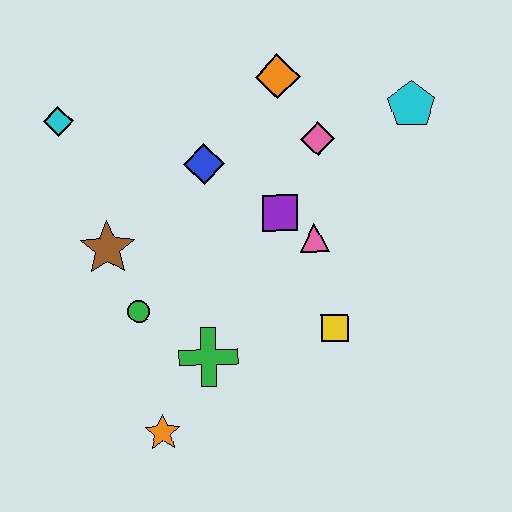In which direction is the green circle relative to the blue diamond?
The green circle is below the blue diamond.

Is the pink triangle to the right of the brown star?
Yes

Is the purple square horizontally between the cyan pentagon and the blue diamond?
Yes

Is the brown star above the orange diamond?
No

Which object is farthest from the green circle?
The cyan pentagon is farthest from the green circle.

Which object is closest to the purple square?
The pink triangle is closest to the purple square.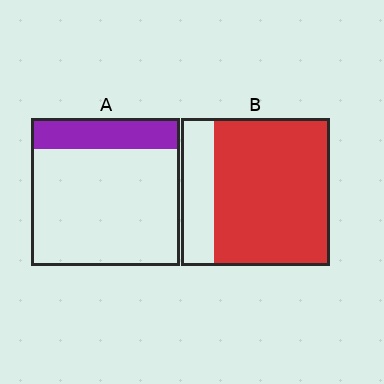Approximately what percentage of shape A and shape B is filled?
A is approximately 20% and B is approximately 80%.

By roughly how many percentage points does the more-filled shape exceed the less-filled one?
By roughly 55 percentage points (B over A).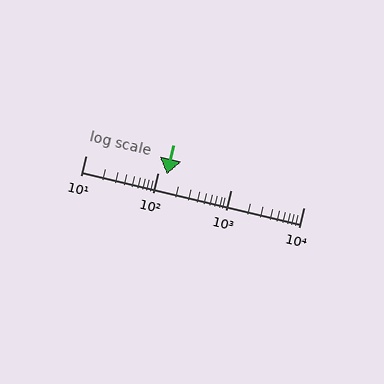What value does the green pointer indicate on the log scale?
The pointer indicates approximately 130.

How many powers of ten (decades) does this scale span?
The scale spans 3 decades, from 10 to 10000.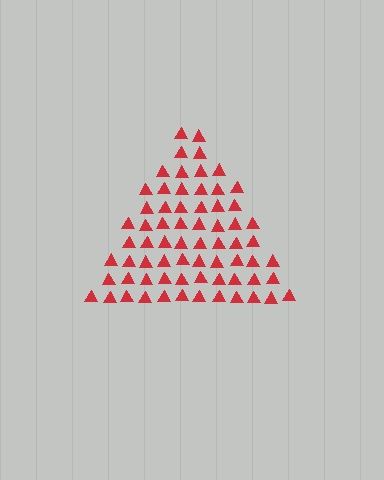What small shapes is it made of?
It is made of small triangles.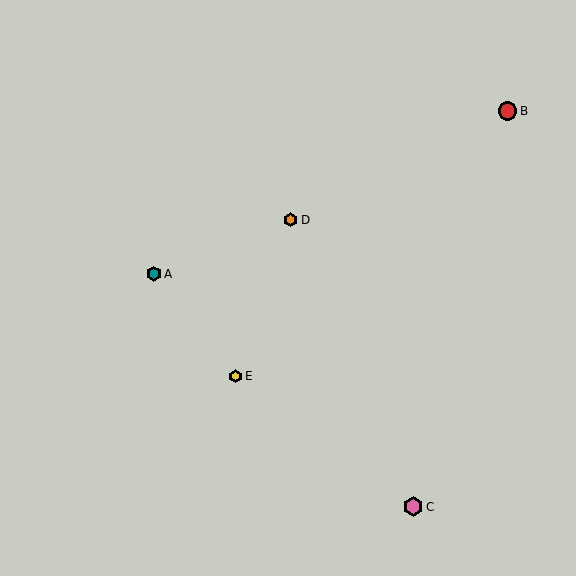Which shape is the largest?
The pink hexagon (labeled C) is the largest.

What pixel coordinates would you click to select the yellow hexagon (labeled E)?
Click at (235, 376) to select the yellow hexagon E.